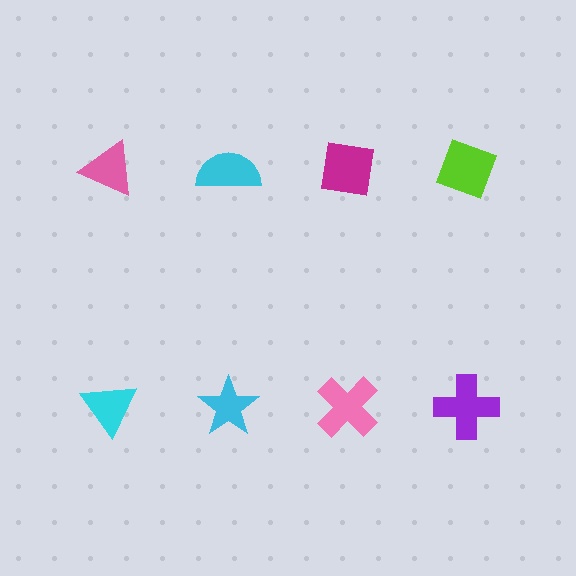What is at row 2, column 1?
A cyan triangle.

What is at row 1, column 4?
A lime diamond.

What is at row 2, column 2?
A cyan star.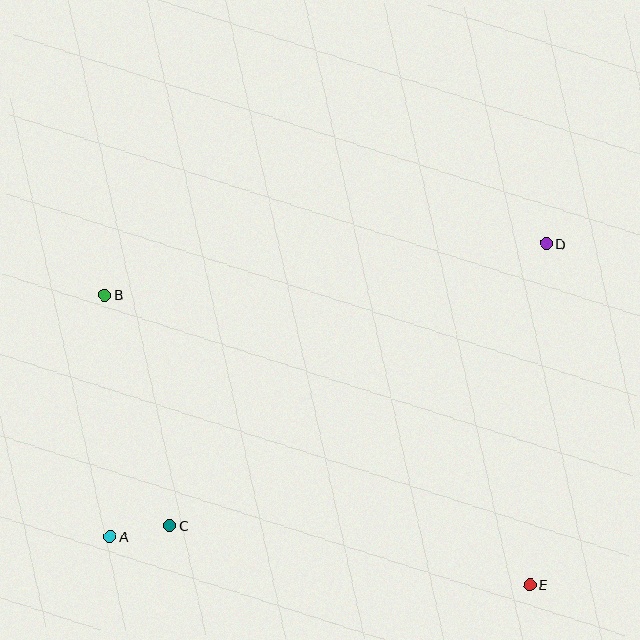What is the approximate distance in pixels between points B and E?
The distance between B and E is approximately 514 pixels.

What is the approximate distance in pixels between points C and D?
The distance between C and D is approximately 470 pixels.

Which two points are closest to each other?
Points A and C are closest to each other.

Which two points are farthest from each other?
Points A and D are farthest from each other.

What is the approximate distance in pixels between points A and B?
The distance between A and B is approximately 242 pixels.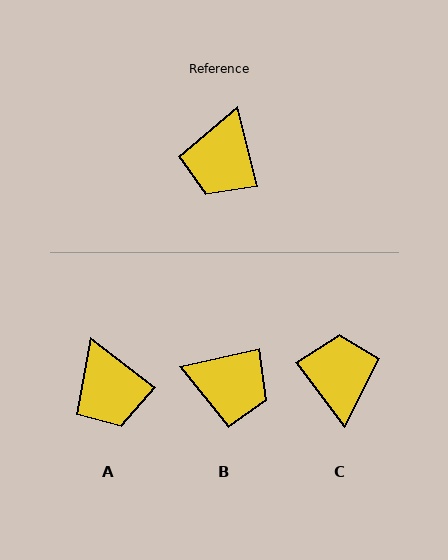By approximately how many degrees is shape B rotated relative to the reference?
Approximately 89 degrees counter-clockwise.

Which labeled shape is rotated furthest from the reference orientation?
C, about 157 degrees away.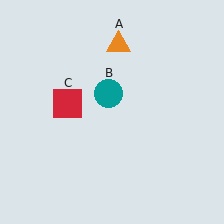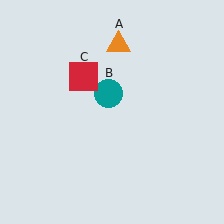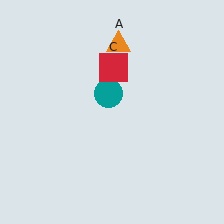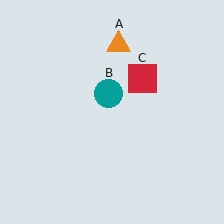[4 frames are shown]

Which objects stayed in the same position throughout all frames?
Orange triangle (object A) and teal circle (object B) remained stationary.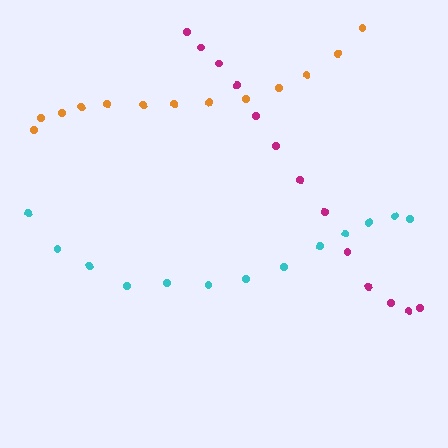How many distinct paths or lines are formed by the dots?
There are 3 distinct paths.